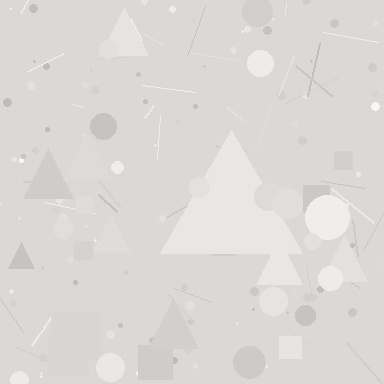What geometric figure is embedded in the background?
A triangle is embedded in the background.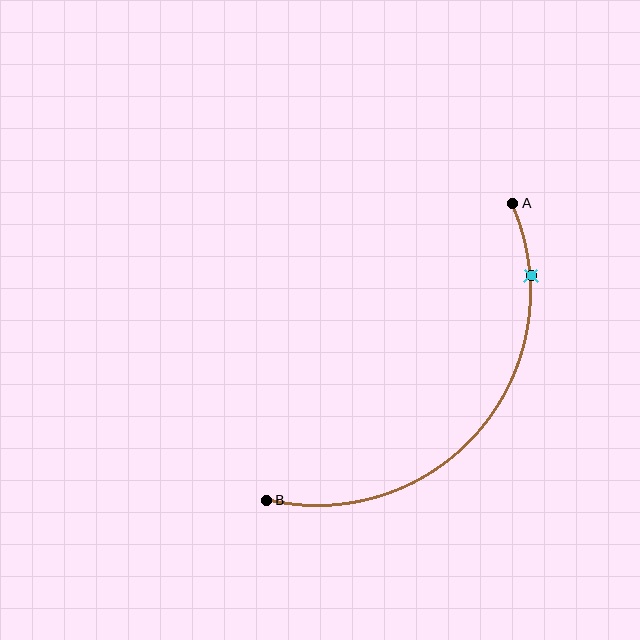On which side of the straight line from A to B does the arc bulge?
The arc bulges below and to the right of the straight line connecting A and B.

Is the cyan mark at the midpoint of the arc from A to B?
No. The cyan mark lies on the arc but is closer to endpoint A. The arc midpoint would be at the point on the curve equidistant along the arc from both A and B.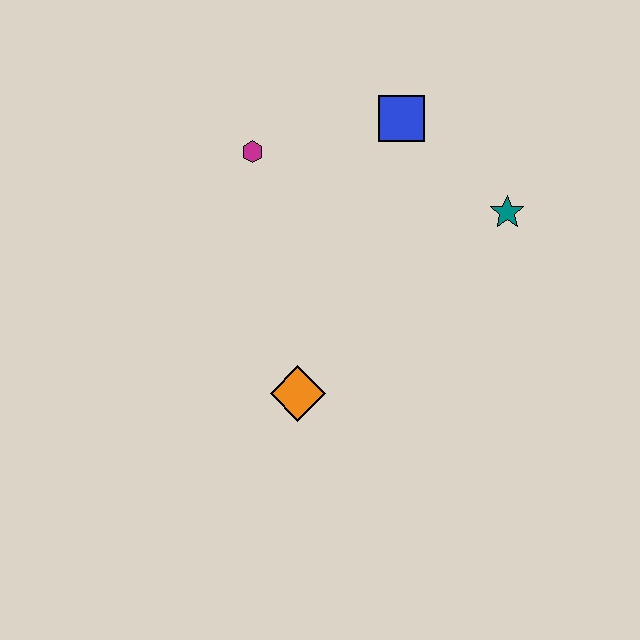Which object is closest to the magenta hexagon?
The blue square is closest to the magenta hexagon.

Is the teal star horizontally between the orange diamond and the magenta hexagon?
No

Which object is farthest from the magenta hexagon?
The teal star is farthest from the magenta hexagon.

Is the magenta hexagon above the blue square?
No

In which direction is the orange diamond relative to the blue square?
The orange diamond is below the blue square.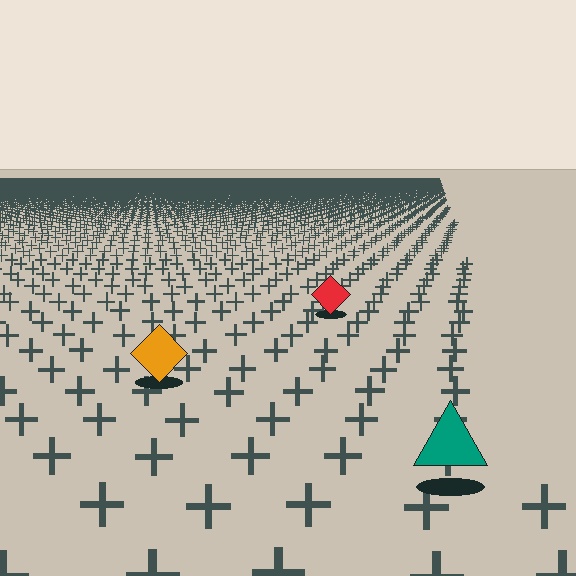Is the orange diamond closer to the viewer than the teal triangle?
No. The teal triangle is closer — you can tell from the texture gradient: the ground texture is coarser near it.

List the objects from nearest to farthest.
From nearest to farthest: the teal triangle, the orange diamond, the red diamond.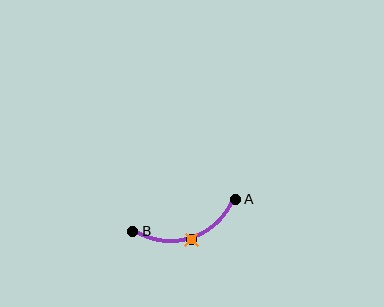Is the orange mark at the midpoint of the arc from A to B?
Yes. The orange mark lies on the arc at equal arc-length from both A and B — it is the arc midpoint.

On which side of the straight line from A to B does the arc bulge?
The arc bulges below the straight line connecting A and B.